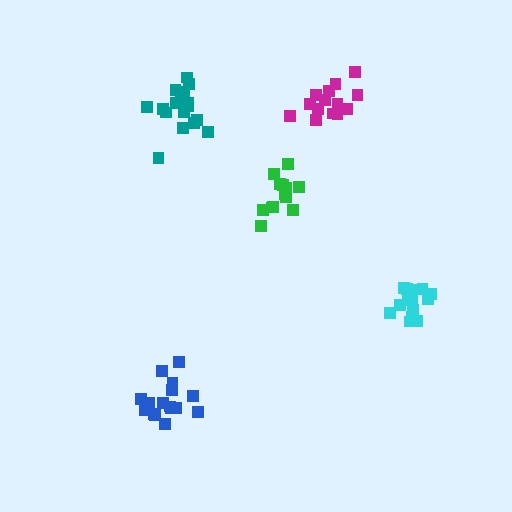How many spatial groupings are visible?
There are 5 spatial groupings.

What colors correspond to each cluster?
The clusters are colored: blue, cyan, teal, green, magenta.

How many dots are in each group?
Group 1: 16 dots, Group 2: 15 dots, Group 3: 18 dots, Group 4: 13 dots, Group 5: 14 dots (76 total).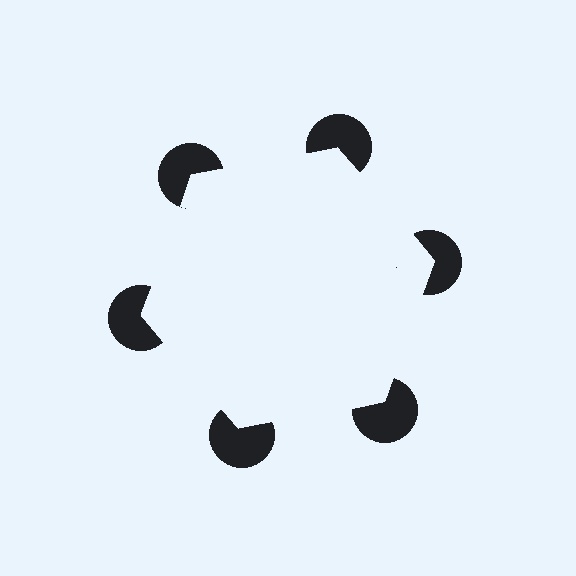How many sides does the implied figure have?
6 sides.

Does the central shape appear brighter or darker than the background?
It typically appears slightly brighter than the background, even though no actual brightness change is drawn.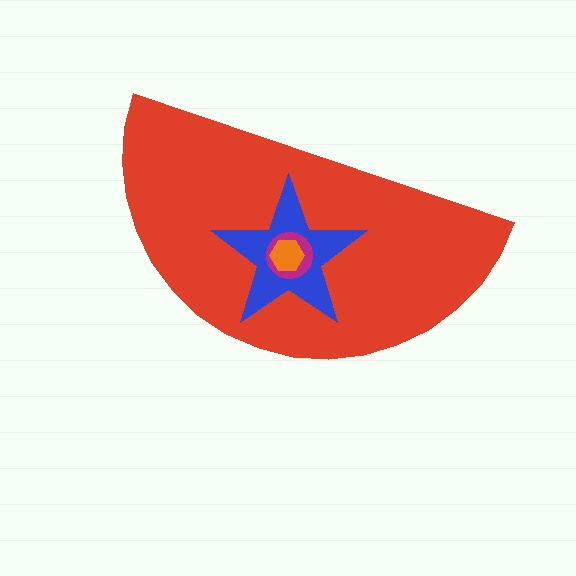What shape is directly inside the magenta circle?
The orange hexagon.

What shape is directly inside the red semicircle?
The blue star.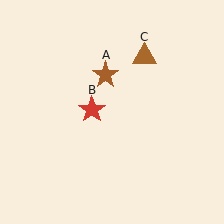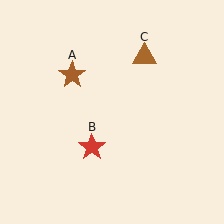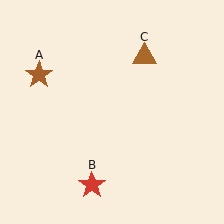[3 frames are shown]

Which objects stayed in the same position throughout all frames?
Brown triangle (object C) remained stationary.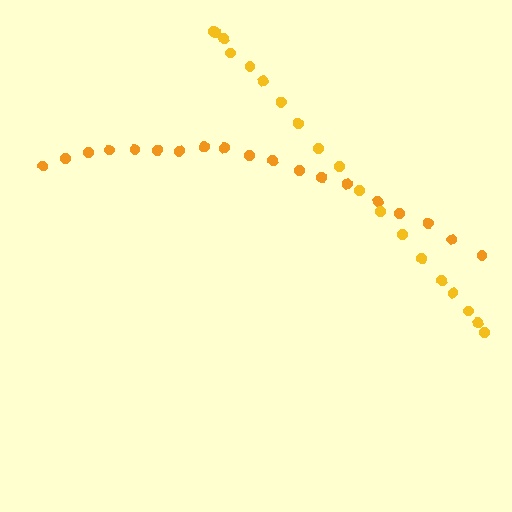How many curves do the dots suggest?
There are 2 distinct paths.